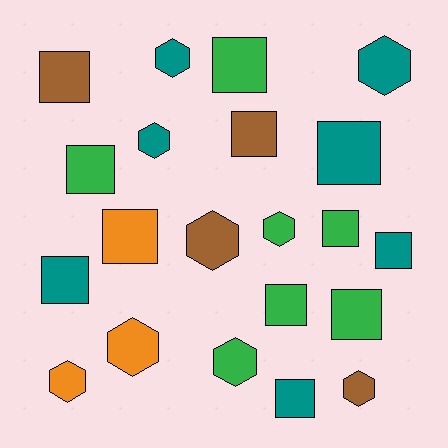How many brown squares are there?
There are 2 brown squares.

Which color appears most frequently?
Green, with 7 objects.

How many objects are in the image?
There are 21 objects.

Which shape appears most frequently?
Square, with 12 objects.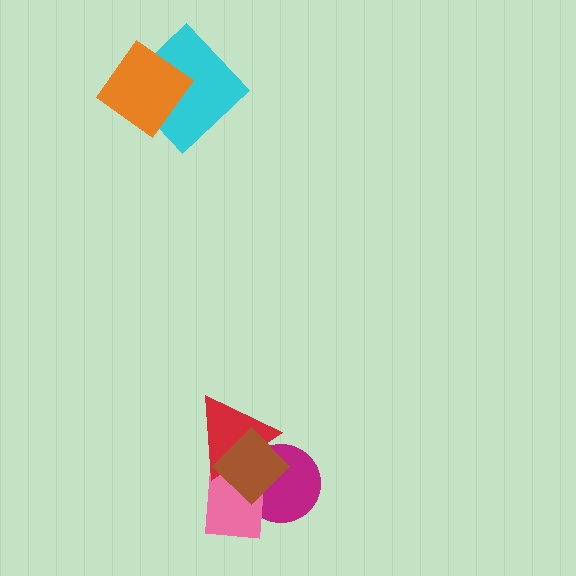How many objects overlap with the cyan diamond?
1 object overlaps with the cyan diamond.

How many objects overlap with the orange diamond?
1 object overlaps with the orange diamond.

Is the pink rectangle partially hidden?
Yes, it is partially covered by another shape.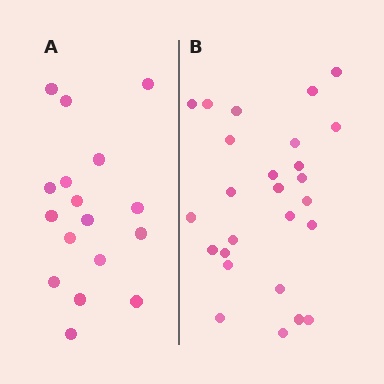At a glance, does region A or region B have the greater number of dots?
Region B (the right region) has more dots.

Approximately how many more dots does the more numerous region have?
Region B has roughly 8 or so more dots than region A.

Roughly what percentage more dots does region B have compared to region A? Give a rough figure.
About 55% more.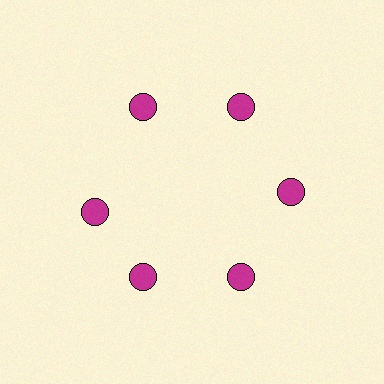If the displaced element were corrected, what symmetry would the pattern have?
It would have 6-fold rotational symmetry — the pattern would map onto itself every 60 degrees.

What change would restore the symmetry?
The symmetry would be restored by rotating it back into even spacing with its neighbors so that all 6 circles sit at equal angles and equal distance from the center.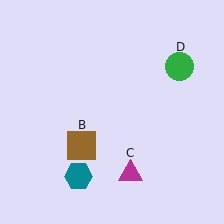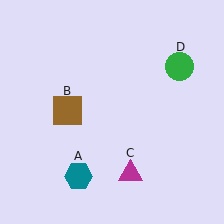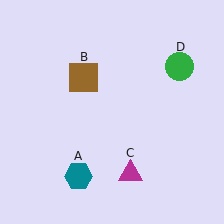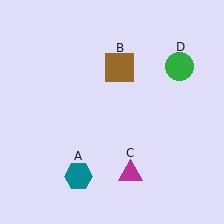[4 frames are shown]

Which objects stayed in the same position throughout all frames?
Teal hexagon (object A) and magenta triangle (object C) and green circle (object D) remained stationary.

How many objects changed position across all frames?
1 object changed position: brown square (object B).